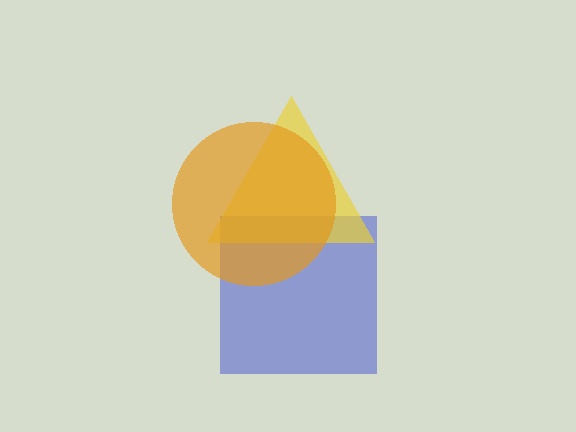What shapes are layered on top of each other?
The layered shapes are: a blue square, a yellow triangle, an orange circle.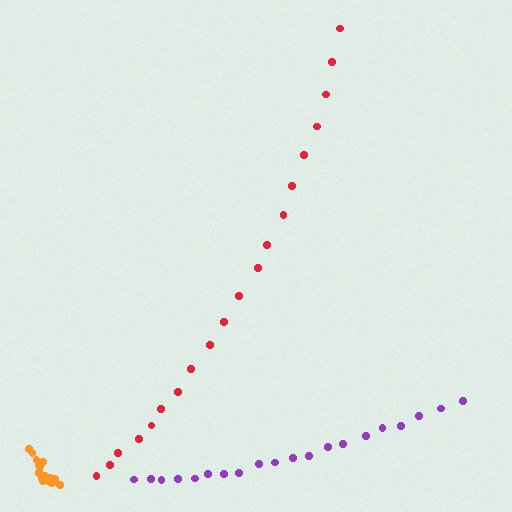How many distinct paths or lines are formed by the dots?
There are 3 distinct paths.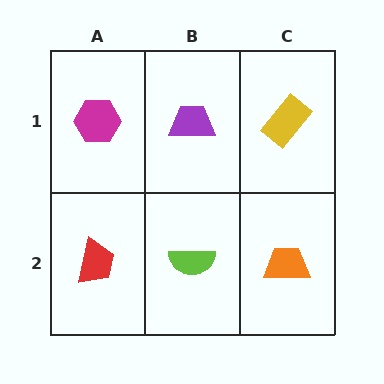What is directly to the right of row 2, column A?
A lime semicircle.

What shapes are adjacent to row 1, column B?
A lime semicircle (row 2, column B), a magenta hexagon (row 1, column A), a yellow rectangle (row 1, column C).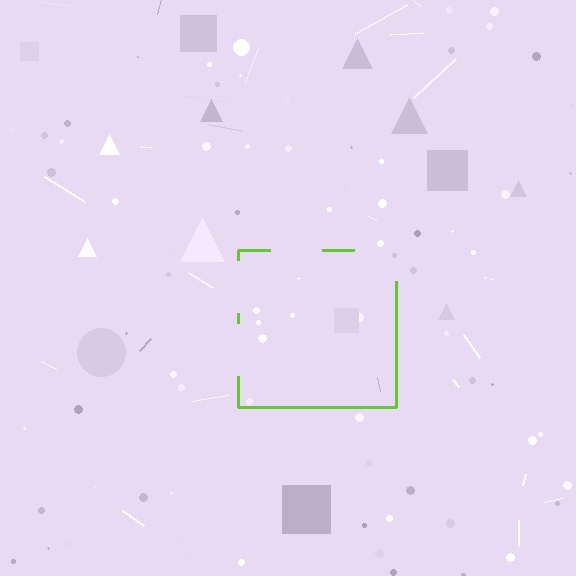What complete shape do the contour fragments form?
The contour fragments form a square.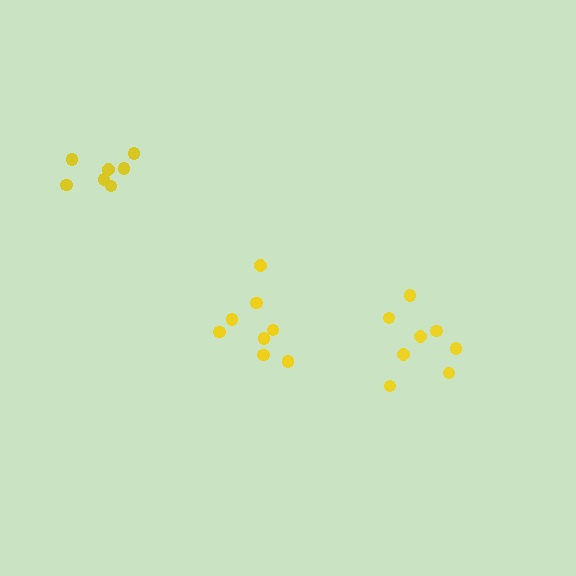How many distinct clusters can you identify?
There are 3 distinct clusters.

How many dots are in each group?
Group 1: 8 dots, Group 2: 8 dots, Group 3: 7 dots (23 total).